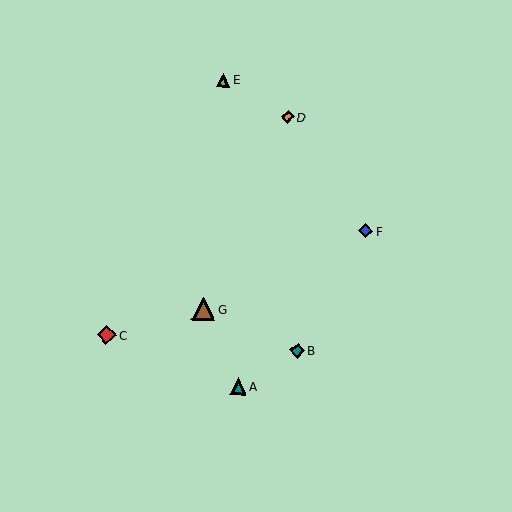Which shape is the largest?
The brown triangle (labeled G) is the largest.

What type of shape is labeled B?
Shape B is a teal diamond.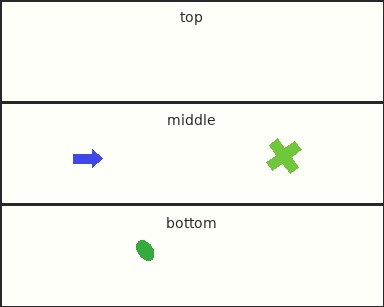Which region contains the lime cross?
The middle region.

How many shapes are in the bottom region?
1.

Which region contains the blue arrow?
The middle region.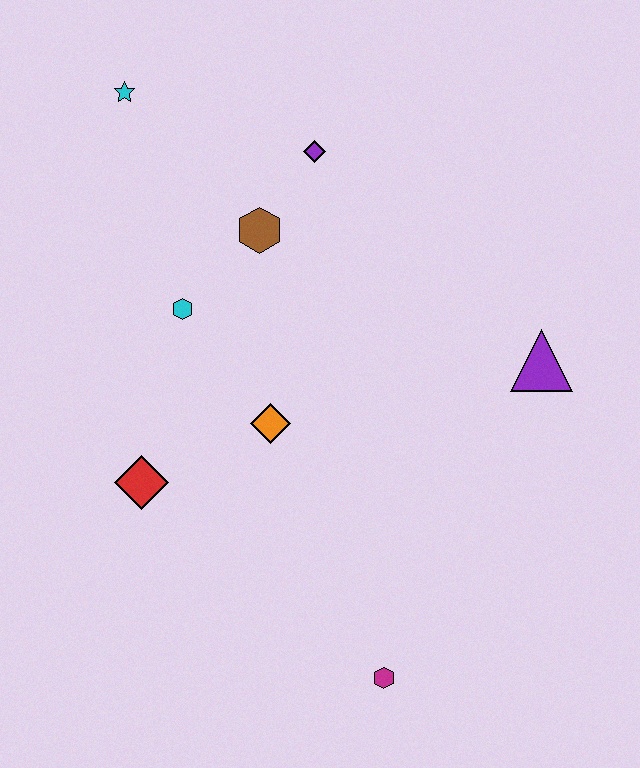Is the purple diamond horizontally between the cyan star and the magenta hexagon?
Yes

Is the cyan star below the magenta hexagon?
No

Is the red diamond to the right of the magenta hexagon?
No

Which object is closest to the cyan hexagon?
The brown hexagon is closest to the cyan hexagon.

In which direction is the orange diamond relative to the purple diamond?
The orange diamond is below the purple diamond.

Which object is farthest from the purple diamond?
The magenta hexagon is farthest from the purple diamond.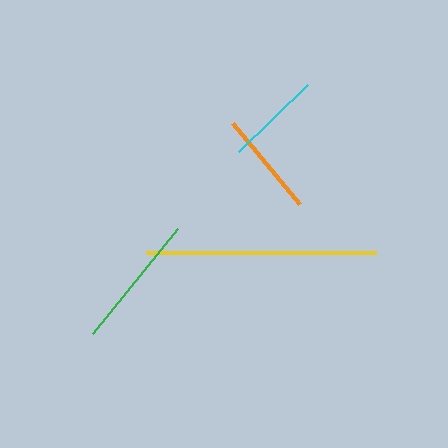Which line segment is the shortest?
The cyan line is the shortest at approximately 95 pixels.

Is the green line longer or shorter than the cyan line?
The green line is longer than the cyan line.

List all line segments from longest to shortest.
From longest to shortest: yellow, green, orange, cyan.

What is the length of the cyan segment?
The cyan segment is approximately 95 pixels long.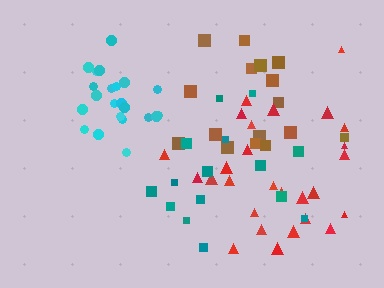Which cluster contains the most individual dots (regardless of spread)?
Red (27).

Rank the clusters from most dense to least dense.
cyan, teal, red, brown.